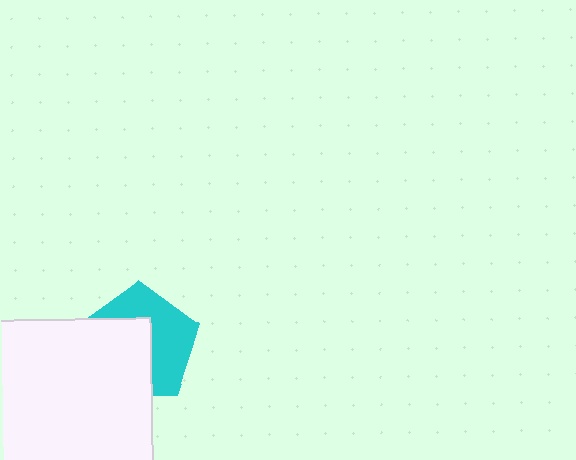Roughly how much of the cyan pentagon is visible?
About half of it is visible (roughly 50%).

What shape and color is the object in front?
The object in front is a white square.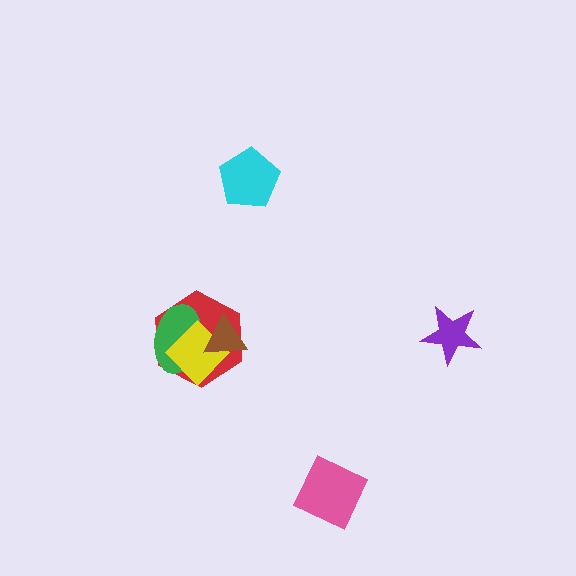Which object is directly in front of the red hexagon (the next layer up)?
The green ellipse is directly in front of the red hexagon.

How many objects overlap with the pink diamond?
0 objects overlap with the pink diamond.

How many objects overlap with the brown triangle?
3 objects overlap with the brown triangle.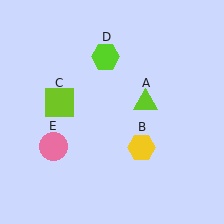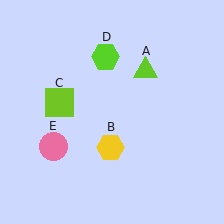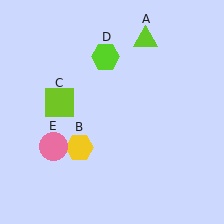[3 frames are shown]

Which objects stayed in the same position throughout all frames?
Lime square (object C) and lime hexagon (object D) and pink circle (object E) remained stationary.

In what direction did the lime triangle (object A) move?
The lime triangle (object A) moved up.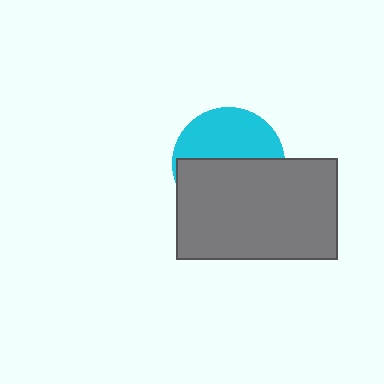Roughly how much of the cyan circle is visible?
A small part of it is visible (roughly 44%).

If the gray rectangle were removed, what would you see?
You would see the complete cyan circle.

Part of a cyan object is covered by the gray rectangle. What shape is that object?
It is a circle.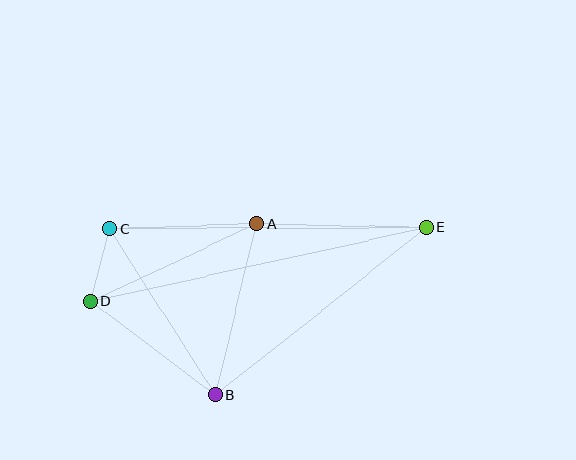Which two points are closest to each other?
Points C and D are closest to each other.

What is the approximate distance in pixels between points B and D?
The distance between B and D is approximately 156 pixels.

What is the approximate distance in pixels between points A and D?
The distance between A and D is approximately 183 pixels.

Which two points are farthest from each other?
Points D and E are farthest from each other.